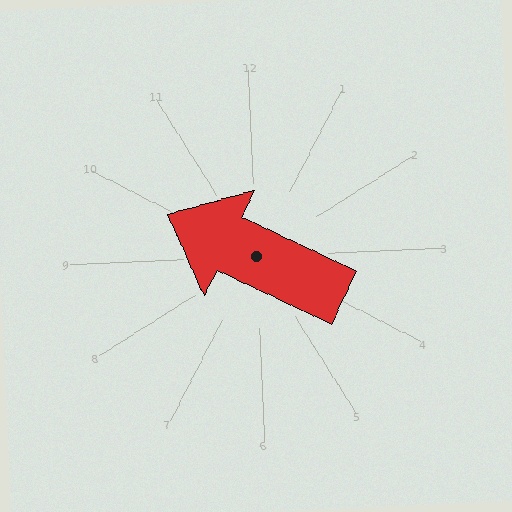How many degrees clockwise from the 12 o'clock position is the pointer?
Approximately 298 degrees.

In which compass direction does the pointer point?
Northwest.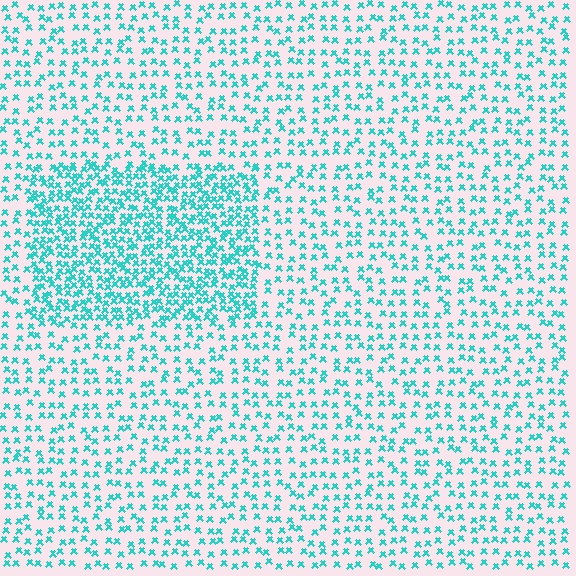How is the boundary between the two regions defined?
The boundary is defined by a change in element density (approximately 2.1x ratio). All elements are the same color, size, and shape.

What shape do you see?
I see a rectangle.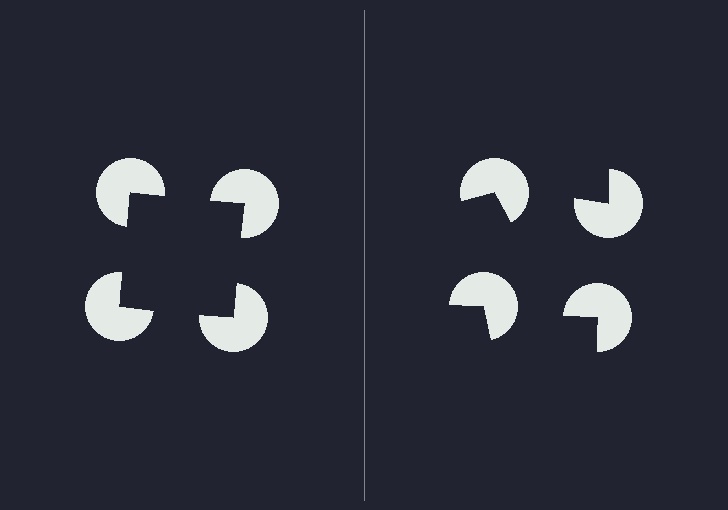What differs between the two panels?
The pac-man discs are positioned identically on both sides; only the wedge orientations differ. On the left they align to a square; on the right they are misaligned.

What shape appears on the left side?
An illusory square.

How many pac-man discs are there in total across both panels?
8 — 4 on each side.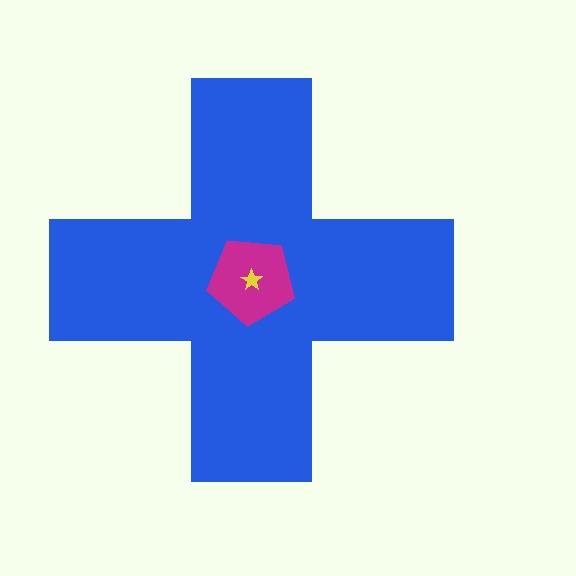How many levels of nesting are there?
3.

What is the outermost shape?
The blue cross.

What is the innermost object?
The yellow star.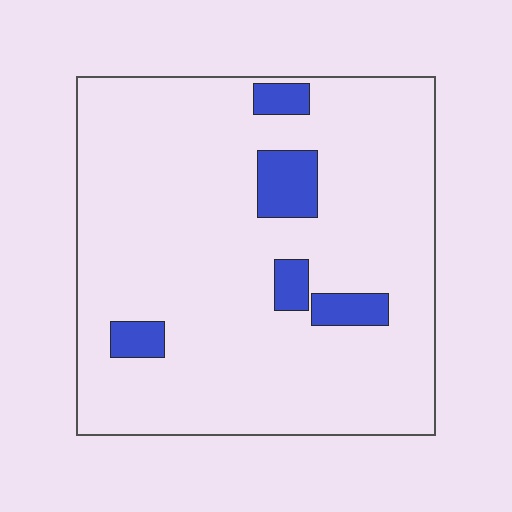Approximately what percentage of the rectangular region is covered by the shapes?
Approximately 10%.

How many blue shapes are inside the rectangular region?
5.